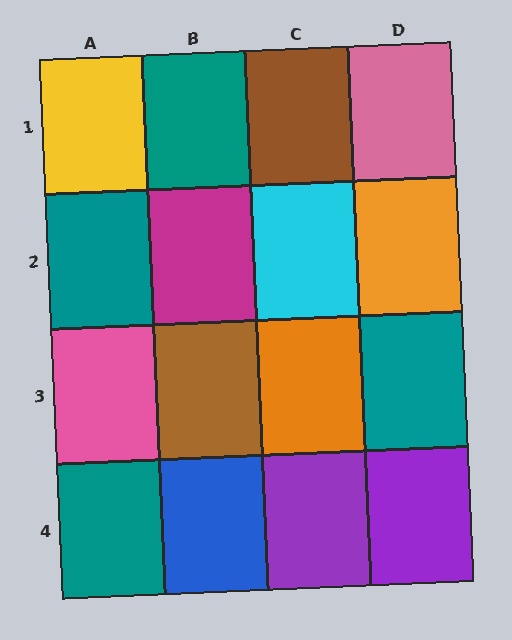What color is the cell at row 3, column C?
Orange.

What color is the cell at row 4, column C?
Purple.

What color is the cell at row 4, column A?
Teal.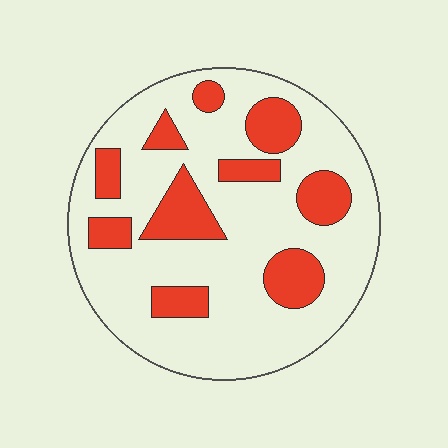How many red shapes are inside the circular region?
10.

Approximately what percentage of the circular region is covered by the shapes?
Approximately 25%.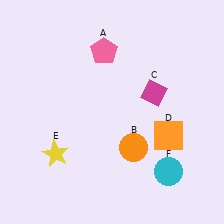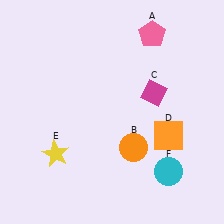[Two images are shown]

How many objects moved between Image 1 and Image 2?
1 object moved between the two images.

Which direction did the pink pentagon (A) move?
The pink pentagon (A) moved right.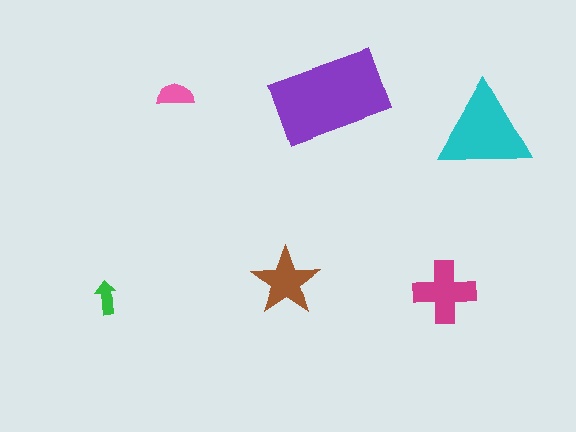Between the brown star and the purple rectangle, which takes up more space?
The purple rectangle.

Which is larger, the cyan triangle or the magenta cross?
The cyan triangle.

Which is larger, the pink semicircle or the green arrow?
The pink semicircle.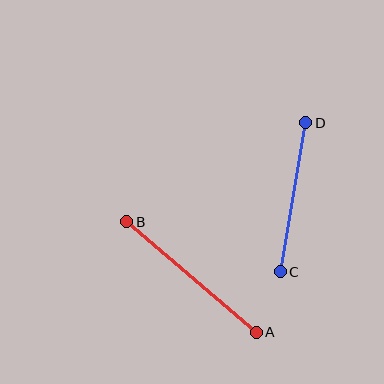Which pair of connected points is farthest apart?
Points A and B are farthest apart.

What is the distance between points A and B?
The distance is approximately 170 pixels.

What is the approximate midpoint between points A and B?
The midpoint is at approximately (191, 277) pixels.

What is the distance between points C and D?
The distance is approximately 151 pixels.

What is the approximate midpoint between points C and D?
The midpoint is at approximately (293, 197) pixels.